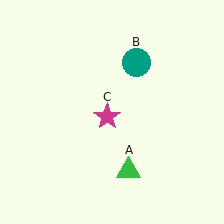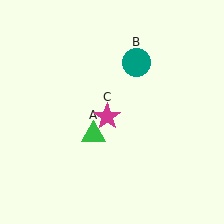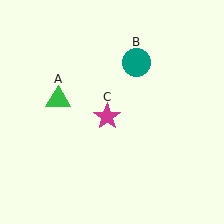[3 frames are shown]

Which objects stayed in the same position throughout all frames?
Teal circle (object B) and magenta star (object C) remained stationary.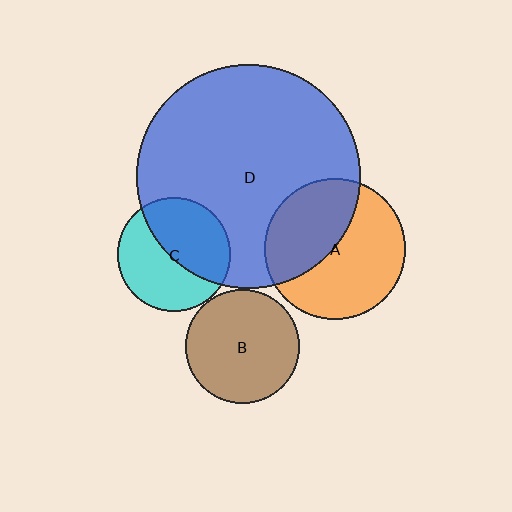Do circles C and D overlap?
Yes.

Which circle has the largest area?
Circle D (blue).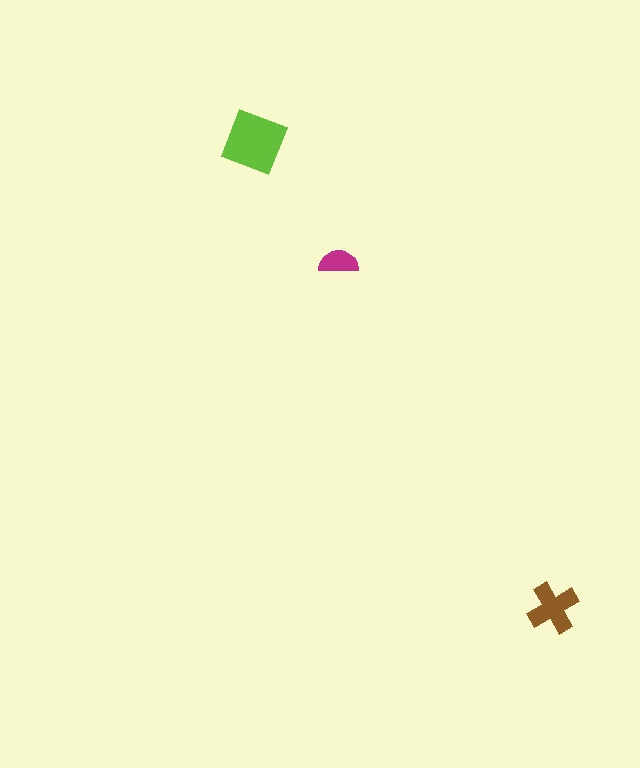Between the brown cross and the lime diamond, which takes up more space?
The lime diamond.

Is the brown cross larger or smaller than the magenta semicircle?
Larger.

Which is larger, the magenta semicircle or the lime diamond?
The lime diamond.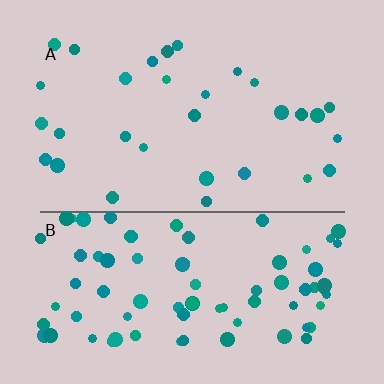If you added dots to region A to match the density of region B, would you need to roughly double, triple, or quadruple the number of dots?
Approximately triple.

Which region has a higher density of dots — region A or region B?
B (the bottom).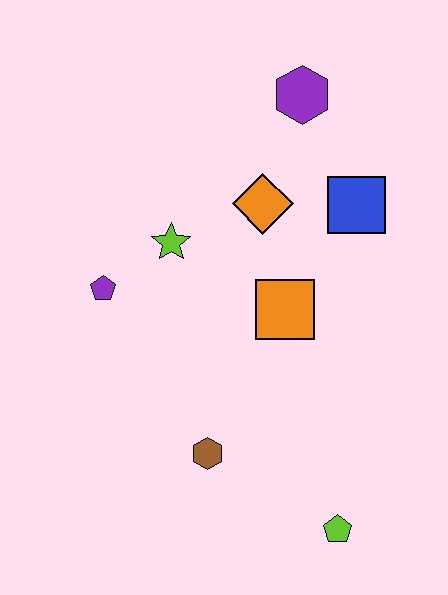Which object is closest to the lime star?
The purple pentagon is closest to the lime star.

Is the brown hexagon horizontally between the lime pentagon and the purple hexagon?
No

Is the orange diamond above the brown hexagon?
Yes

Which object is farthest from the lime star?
The lime pentagon is farthest from the lime star.